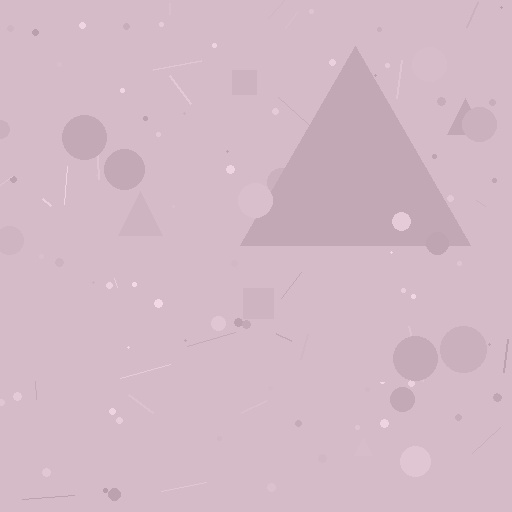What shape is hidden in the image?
A triangle is hidden in the image.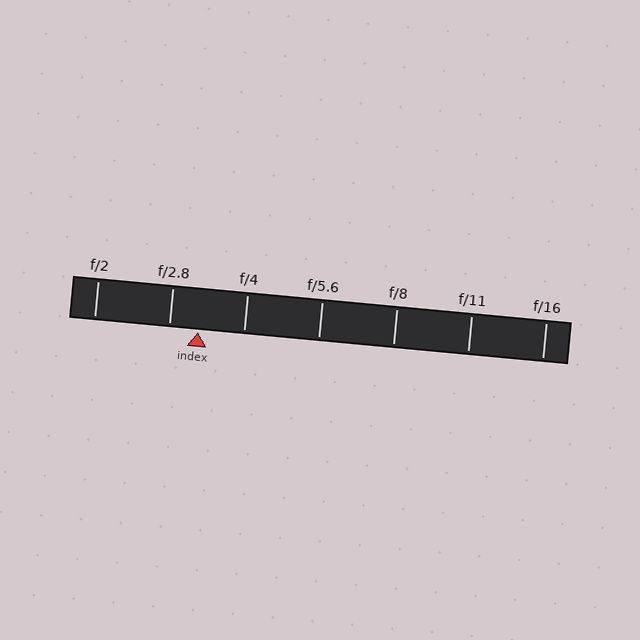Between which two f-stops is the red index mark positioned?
The index mark is between f/2.8 and f/4.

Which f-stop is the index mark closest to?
The index mark is closest to f/2.8.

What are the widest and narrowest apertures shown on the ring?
The widest aperture shown is f/2 and the narrowest is f/16.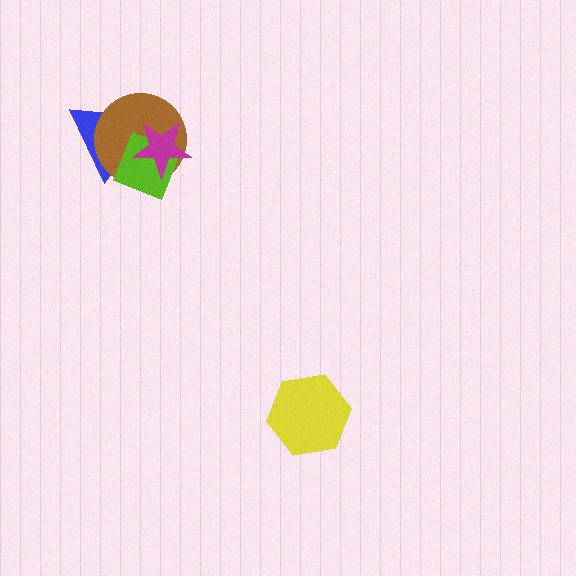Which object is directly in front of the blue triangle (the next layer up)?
The brown circle is directly in front of the blue triangle.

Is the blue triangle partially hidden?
Yes, it is partially covered by another shape.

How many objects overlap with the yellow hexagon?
0 objects overlap with the yellow hexagon.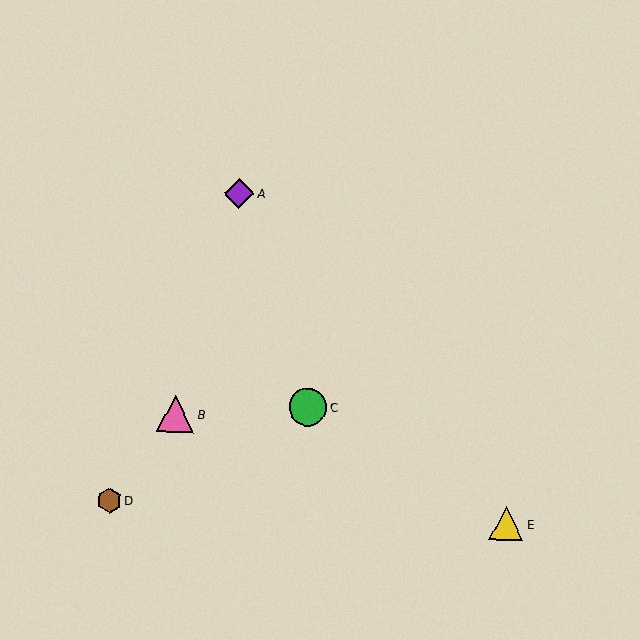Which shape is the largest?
The green circle (labeled C) is the largest.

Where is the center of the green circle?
The center of the green circle is at (308, 407).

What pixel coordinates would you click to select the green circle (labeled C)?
Click at (308, 407) to select the green circle C.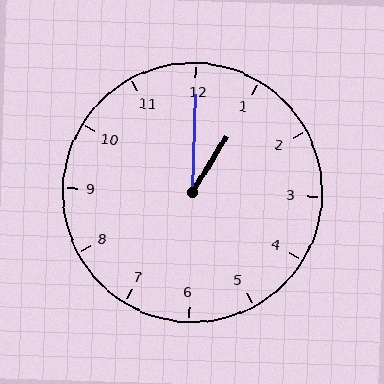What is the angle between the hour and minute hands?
Approximately 30 degrees.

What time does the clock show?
1:00.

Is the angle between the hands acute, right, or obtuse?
It is acute.